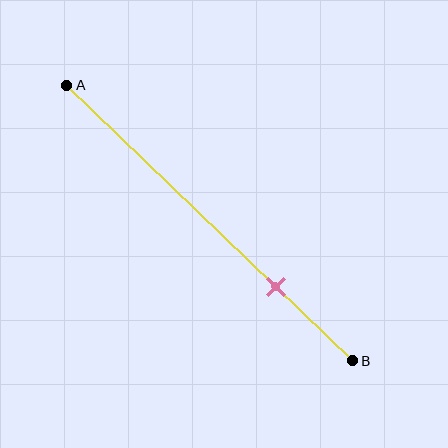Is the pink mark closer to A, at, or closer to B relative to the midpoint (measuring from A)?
The pink mark is closer to point B than the midpoint of segment AB.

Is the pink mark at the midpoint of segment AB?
No, the mark is at about 75% from A, not at the 50% midpoint.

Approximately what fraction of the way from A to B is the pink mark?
The pink mark is approximately 75% of the way from A to B.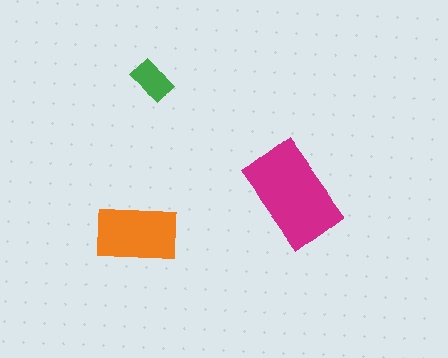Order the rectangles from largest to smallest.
the magenta one, the orange one, the green one.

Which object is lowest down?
The orange rectangle is bottommost.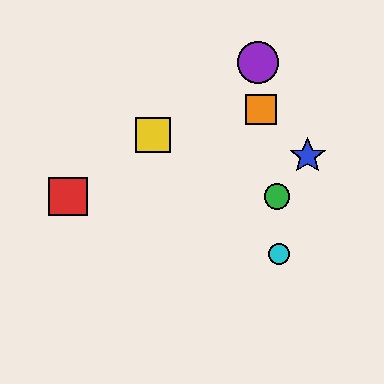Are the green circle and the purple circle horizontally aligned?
No, the green circle is at y≈197 and the purple circle is at y≈62.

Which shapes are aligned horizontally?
The red square, the green circle are aligned horizontally.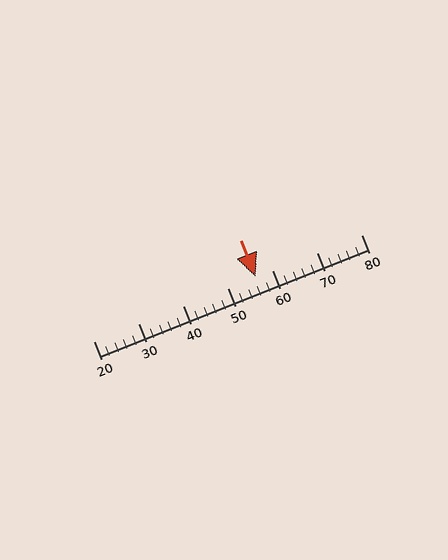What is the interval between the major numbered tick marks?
The major tick marks are spaced 10 units apart.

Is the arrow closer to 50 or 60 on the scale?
The arrow is closer to 60.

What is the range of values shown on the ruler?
The ruler shows values from 20 to 80.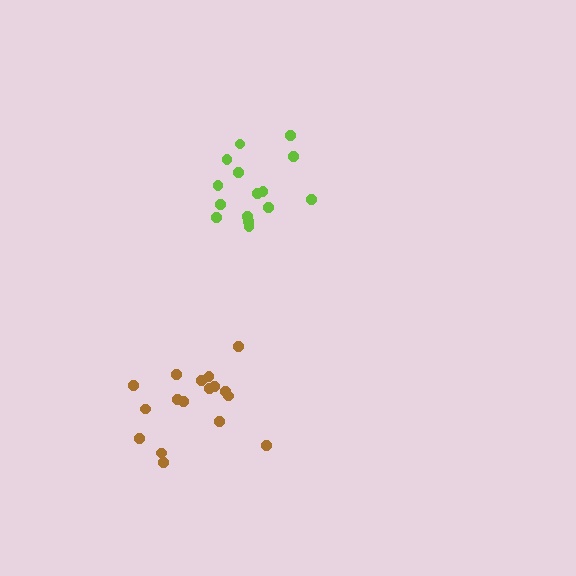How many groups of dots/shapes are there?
There are 2 groups.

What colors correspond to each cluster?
The clusters are colored: lime, brown.